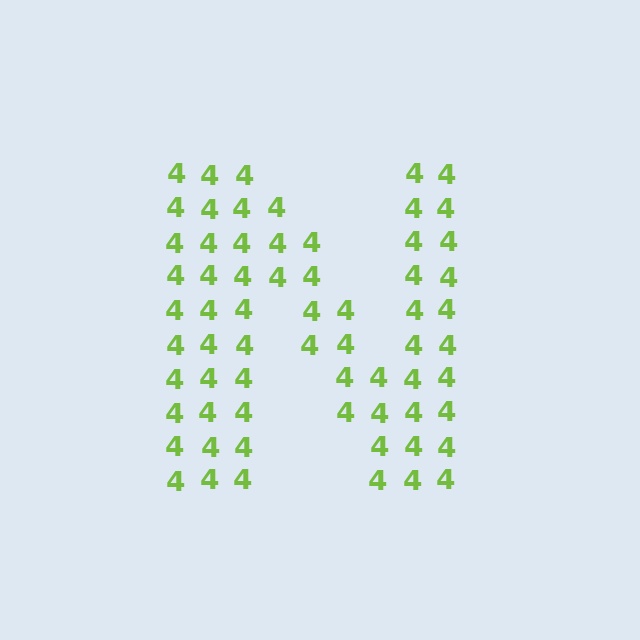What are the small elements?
The small elements are digit 4's.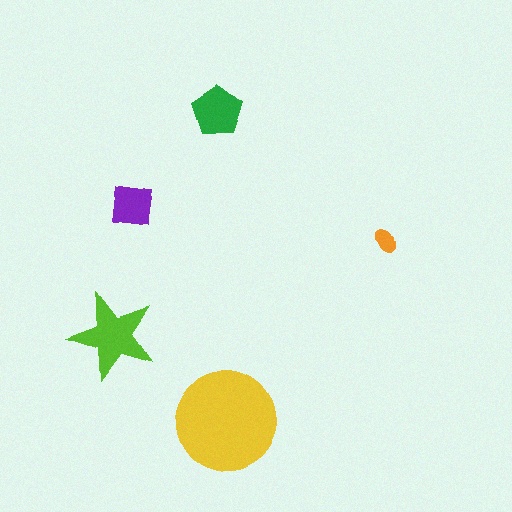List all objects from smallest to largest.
The orange ellipse, the purple square, the green pentagon, the lime star, the yellow circle.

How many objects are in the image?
There are 5 objects in the image.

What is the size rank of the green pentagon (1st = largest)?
3rd.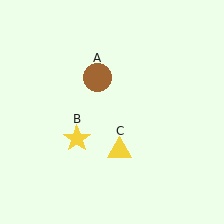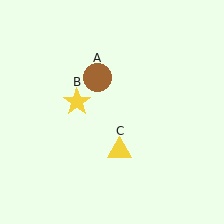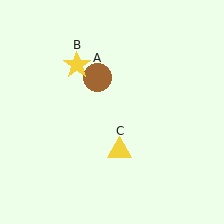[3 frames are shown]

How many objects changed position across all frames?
1 object changed position: yellow star (object B).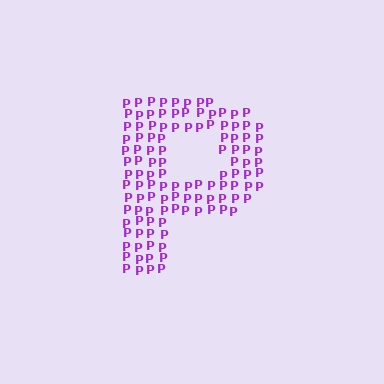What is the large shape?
The large shape is the letter P.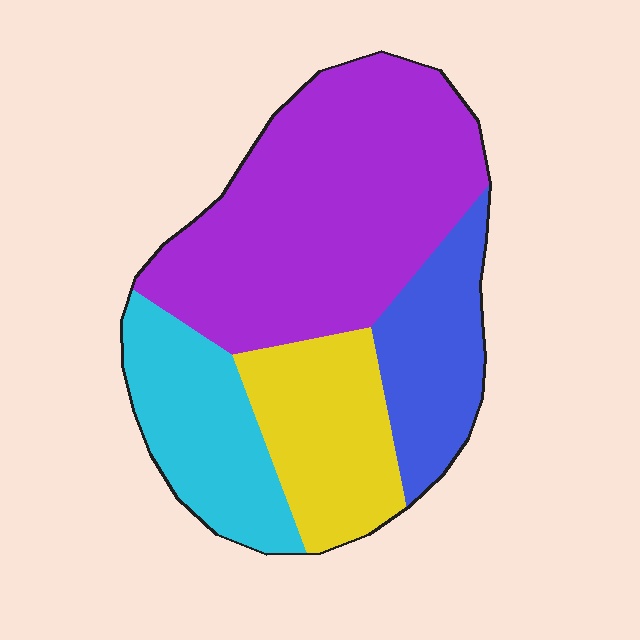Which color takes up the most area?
Purple, at roughly 45%.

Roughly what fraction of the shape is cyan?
Cyan takes up about one fifth (1/5) of the shape.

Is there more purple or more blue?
Purple.